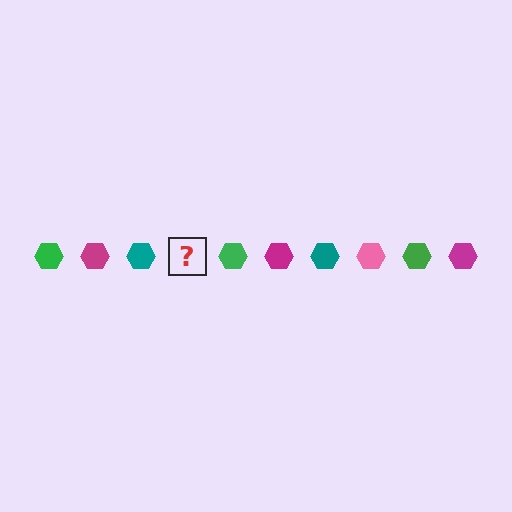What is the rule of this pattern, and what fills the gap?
The rule is that the pattern cycles through green, magenta, teal, pink hexagons. The gap should be filled with a pink hexagon.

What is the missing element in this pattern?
The missing element is a pink hexagon.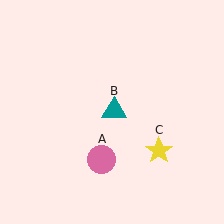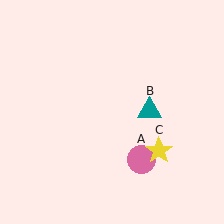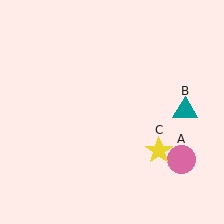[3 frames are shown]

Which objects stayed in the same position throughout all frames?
Yellow star (object C) remained stationary.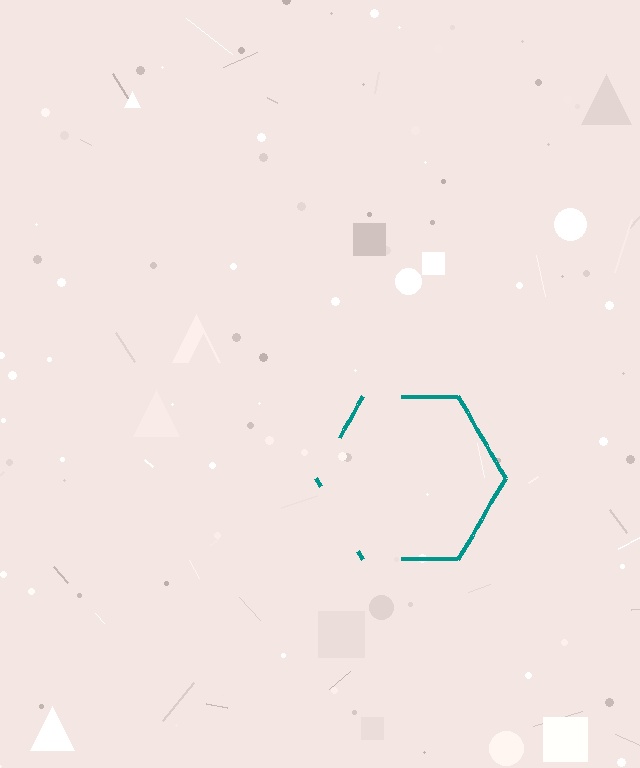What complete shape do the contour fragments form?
The contour fragments form a hexagon.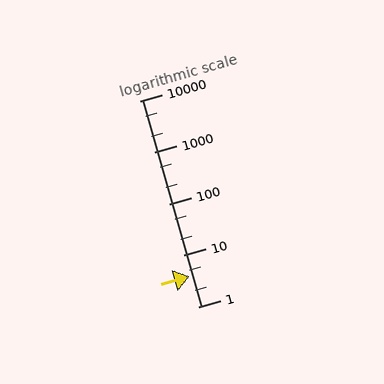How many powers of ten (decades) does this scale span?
The scale spans 4 decades, from 1 to 10000.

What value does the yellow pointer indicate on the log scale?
The pointer indicates approximately 3.8.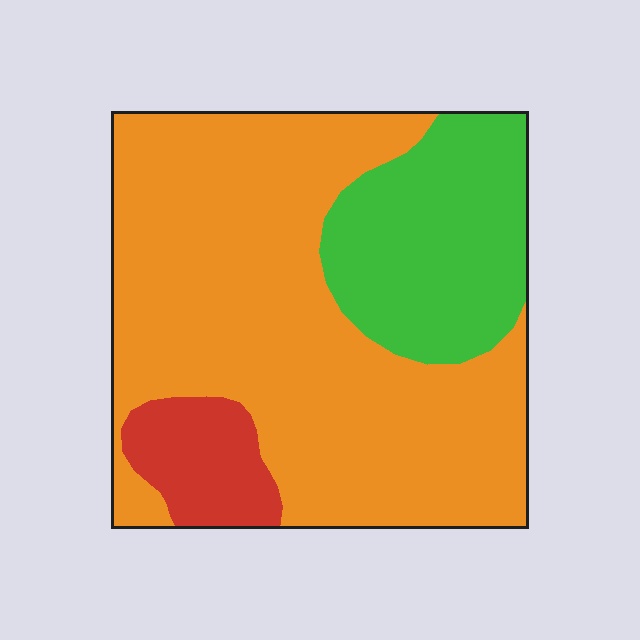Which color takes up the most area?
Orange, at roughly 65%.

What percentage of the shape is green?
Green covers 24% of the shape.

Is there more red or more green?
Green.